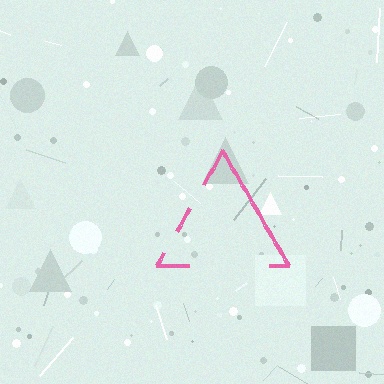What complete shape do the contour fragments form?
The contour fragments form a triangle.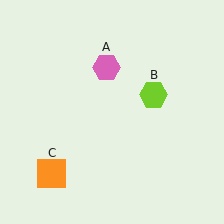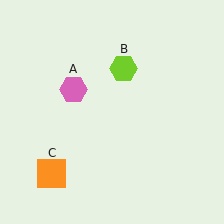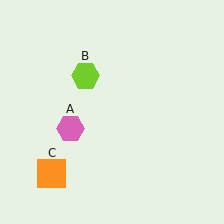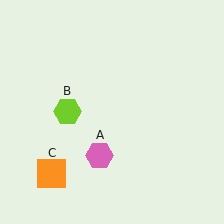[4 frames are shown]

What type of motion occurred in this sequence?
The pink hexagon (object A), lime hexagon (object B) rotated counterclockwise around the center of the scene.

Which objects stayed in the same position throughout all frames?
Orange square (object C) remained stationary.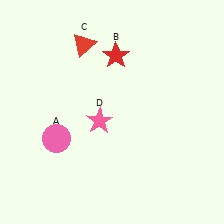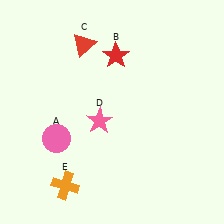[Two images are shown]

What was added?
An orange cross (E) was added in Image 2.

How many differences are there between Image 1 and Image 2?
There is 1 difference between the two images.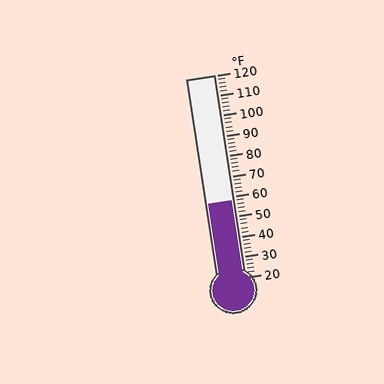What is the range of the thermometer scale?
The thermometer scale ranges from 20°F to 120°F.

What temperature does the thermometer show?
The thermometer shows approximately 58°F.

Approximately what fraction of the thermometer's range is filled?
The thermometer is filled to approximately 40% of its range.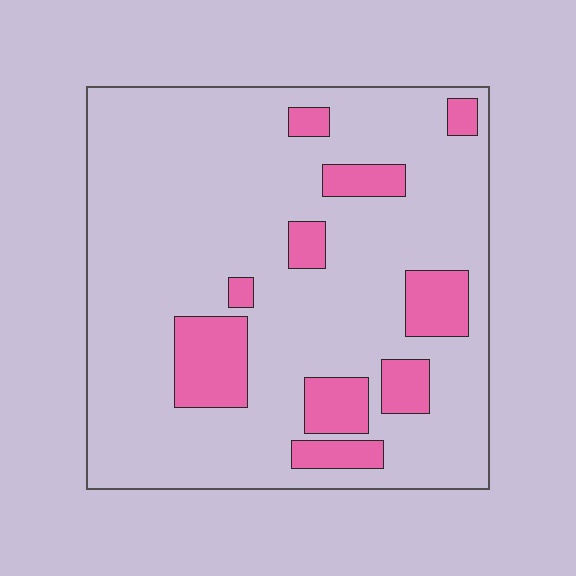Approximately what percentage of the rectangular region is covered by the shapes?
Approximately 15%.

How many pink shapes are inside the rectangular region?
10.